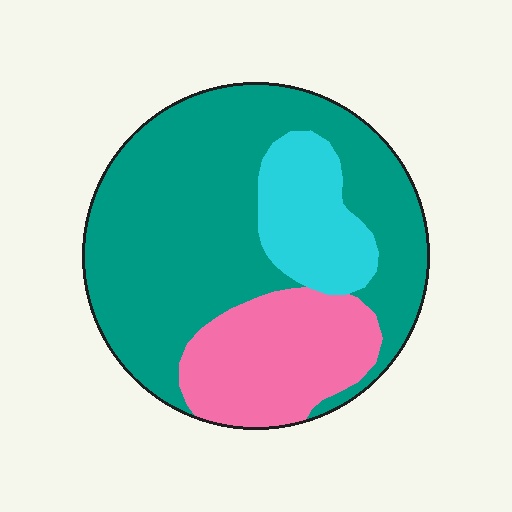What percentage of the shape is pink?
Pink covers roughly 25% of the shape.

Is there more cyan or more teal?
Teal.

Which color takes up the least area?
Cyan, at roughly 15%.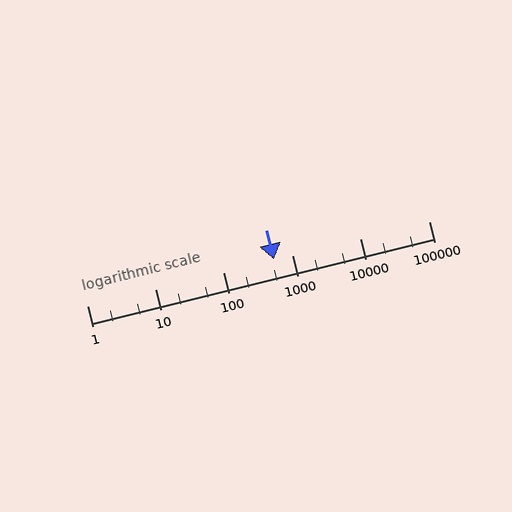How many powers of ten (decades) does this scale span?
The scale spans 5 decades, from 1 to 100000.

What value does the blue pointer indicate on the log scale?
The pointer indicates approximately 540.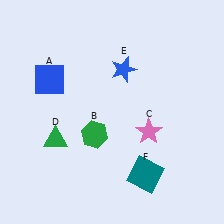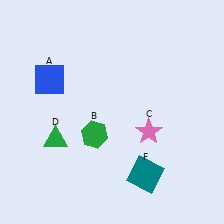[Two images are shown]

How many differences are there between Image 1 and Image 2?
There is 1 difference between the two images.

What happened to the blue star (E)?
The blue star (E) was removed in Image 2. It was in the top-right area of Image 1.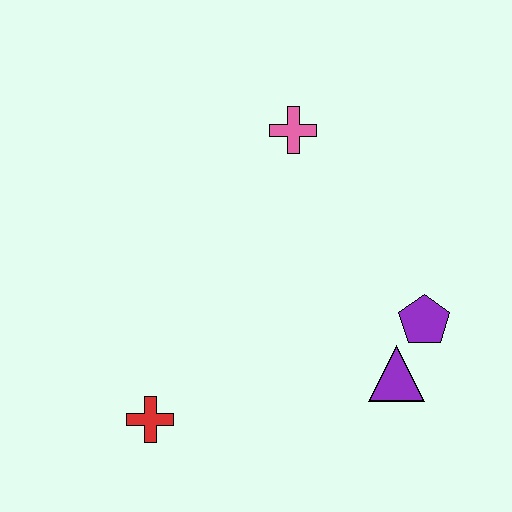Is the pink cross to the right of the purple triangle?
No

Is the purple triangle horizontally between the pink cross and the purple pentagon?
Yes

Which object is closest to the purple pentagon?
The purple triangle is closest to the purple pentagon.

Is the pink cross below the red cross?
No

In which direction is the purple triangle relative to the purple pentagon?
The purple triangle is below the purple pentagon.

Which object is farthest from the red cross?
The pink cross is farthest from the red cross.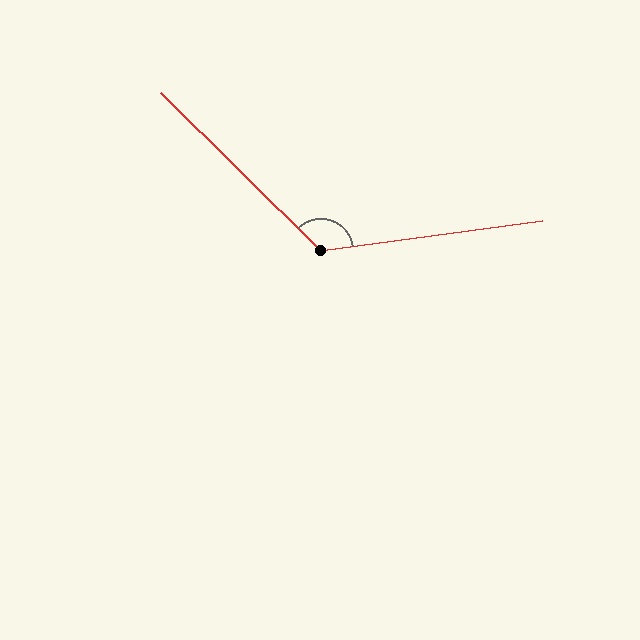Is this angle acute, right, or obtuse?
It is obtuse.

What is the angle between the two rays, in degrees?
Approximately 128 degrees.